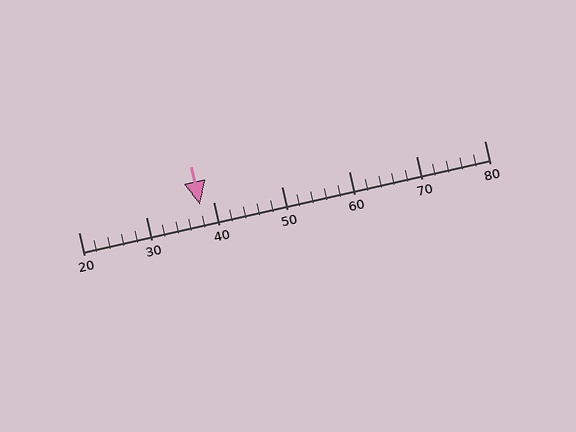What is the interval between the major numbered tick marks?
The major tick marks are spaced 10 units apart.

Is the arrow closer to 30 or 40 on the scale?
The arrow is closer to 40.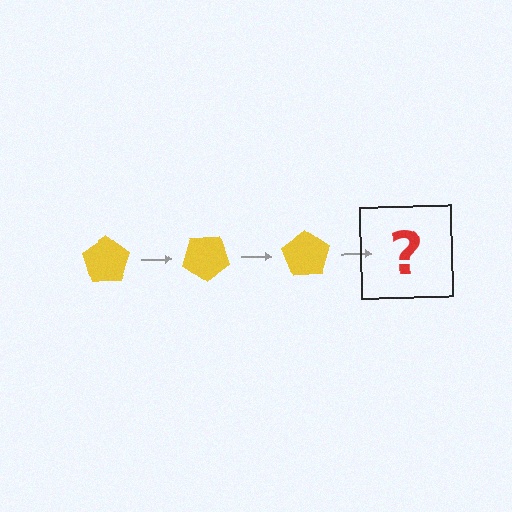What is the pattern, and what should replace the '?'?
The pattern is that the pentagon rotates 35 degrees each step. The '?' should be a yellow pentagon rotated 105 degrees.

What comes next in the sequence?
The next element should be a yellow pentagon rotated 105 degrees.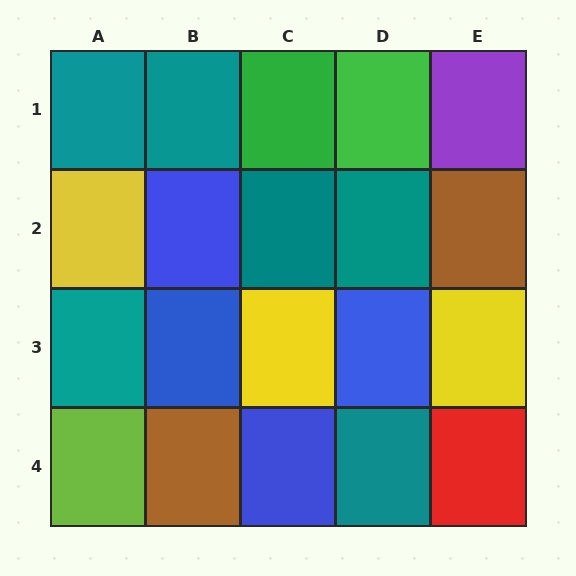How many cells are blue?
4 cells are blue.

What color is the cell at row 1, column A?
Teal.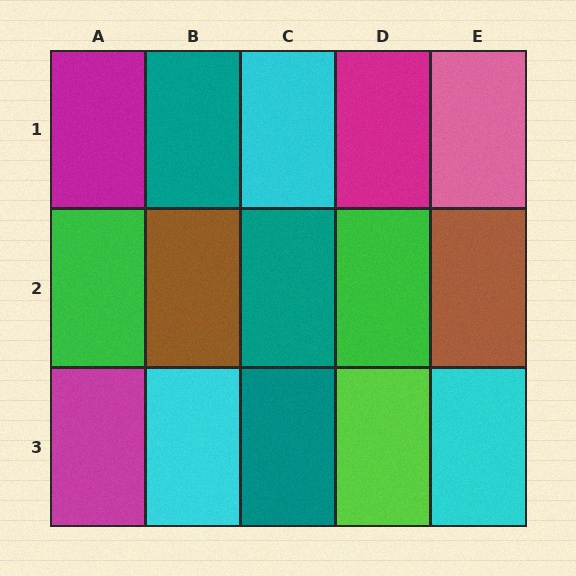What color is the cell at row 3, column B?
Cyan.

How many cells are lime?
1 cell is lime.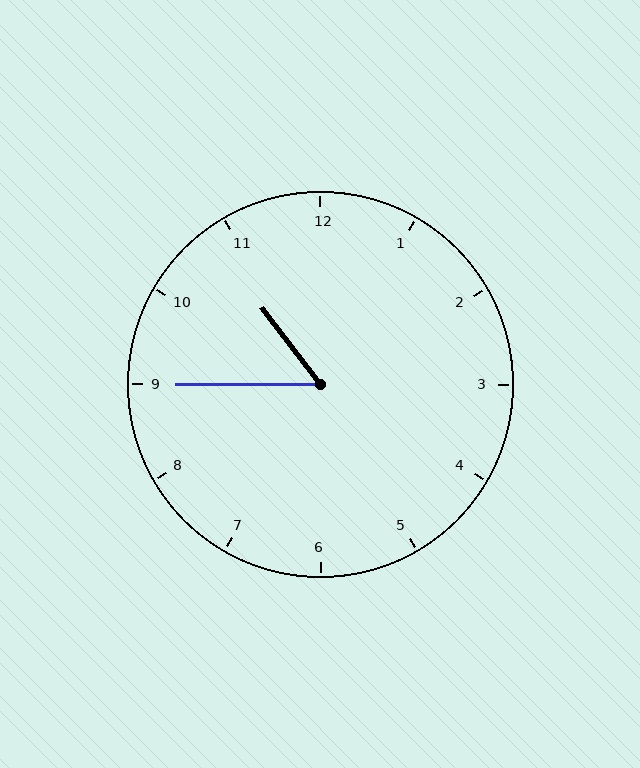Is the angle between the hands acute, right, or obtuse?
It is acute.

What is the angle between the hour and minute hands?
Approximately 52 degrees.